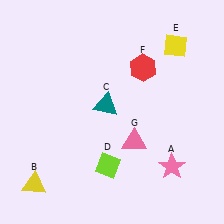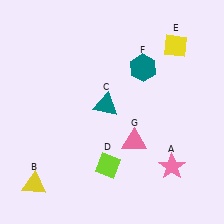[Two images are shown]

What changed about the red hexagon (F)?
In Image 1, F is red. In Image 2, it changed to teal.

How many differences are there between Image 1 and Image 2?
There is 1 difference between the two images.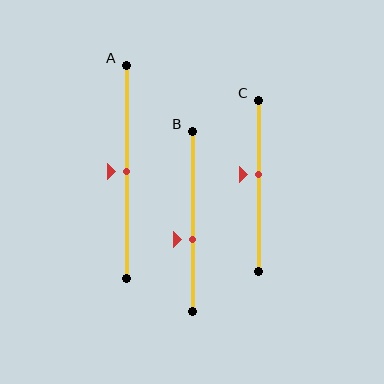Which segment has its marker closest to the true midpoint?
Segment A has its marker closest to the true midpoint.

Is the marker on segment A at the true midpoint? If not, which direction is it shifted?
Yes, the marker on segment A is at the true midpoint.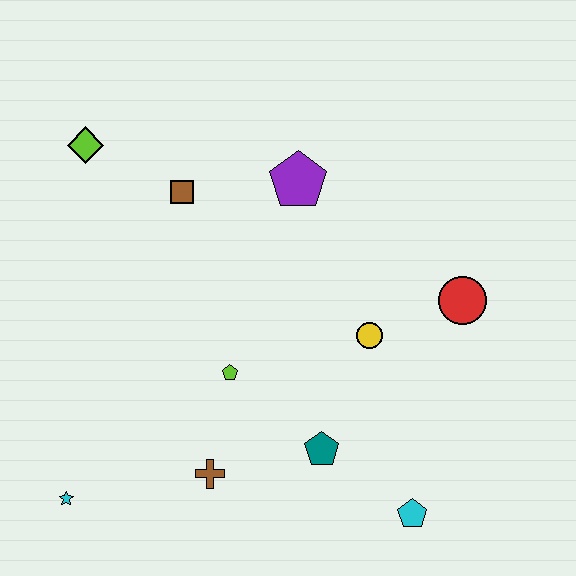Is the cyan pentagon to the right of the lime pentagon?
Yes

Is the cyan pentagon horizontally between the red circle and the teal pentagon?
Yes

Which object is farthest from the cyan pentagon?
The lime diamond is farthest from the cyan pentagon.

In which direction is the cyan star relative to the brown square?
The cyan star is below the brown square.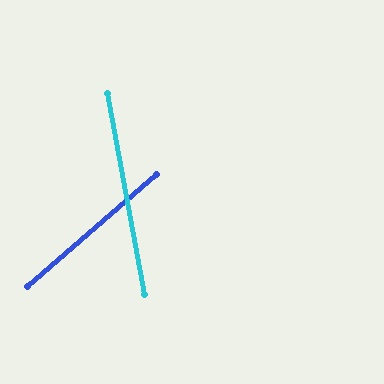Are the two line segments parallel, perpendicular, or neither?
Neither parallel nor perpendicular — they differ by about 60°.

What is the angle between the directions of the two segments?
Approximately 60 degrees.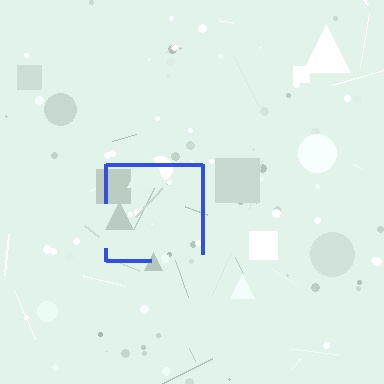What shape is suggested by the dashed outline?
The dashed outline suggests a square.